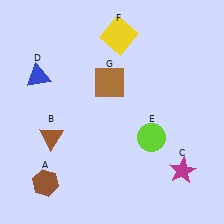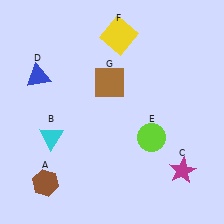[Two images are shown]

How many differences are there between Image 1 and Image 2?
There is 1 difference between the two images.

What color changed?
The triangle (B) changed from brown in Image 1 to cyan in Image 2.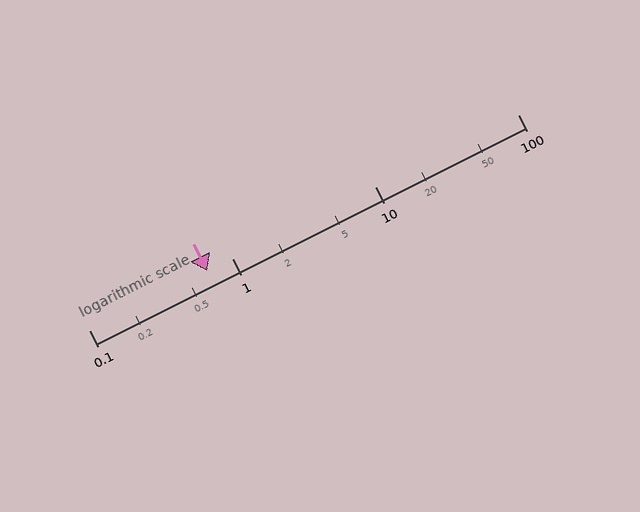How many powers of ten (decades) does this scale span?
The scale spans 3 decades, from 0.1 to 100.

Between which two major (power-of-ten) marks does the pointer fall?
The pointer is between 0.1 and 1.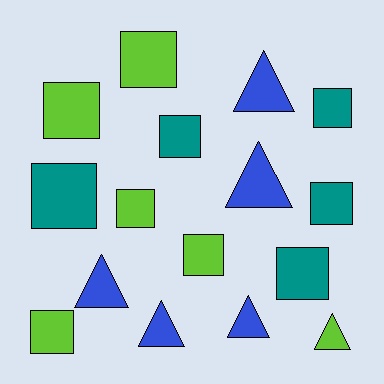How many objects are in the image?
There are 16 objects.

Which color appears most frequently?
Lime, with 6 objects.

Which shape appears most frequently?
Square, with 10 objects.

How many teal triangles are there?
There are no teal triangles.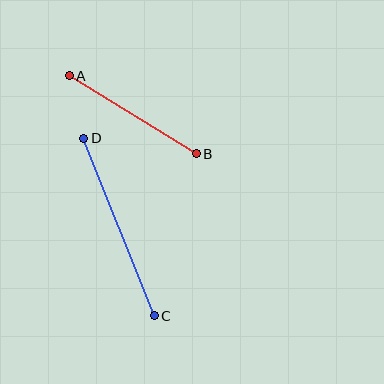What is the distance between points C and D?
The distance is approximately 191 pixels.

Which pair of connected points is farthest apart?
Points C and D are farthest apart.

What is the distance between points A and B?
The distance is approximately 149 pixels.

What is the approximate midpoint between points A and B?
The midpoint is at approximately (133, 115) pixels.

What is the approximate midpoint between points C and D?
The midpoint is at approximately (119, 227) pixels.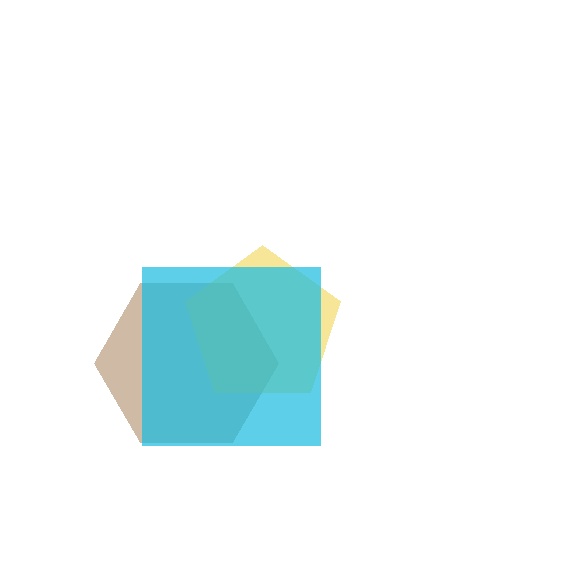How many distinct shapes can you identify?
There are 3 distinct shapes: a brown hexagon, a yellow pentagon, a cyan square.